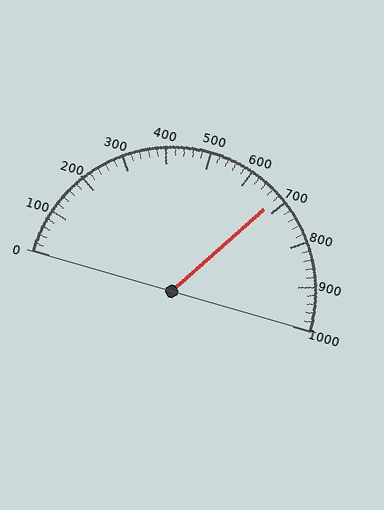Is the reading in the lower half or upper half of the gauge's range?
The reading is in the upper half of the range (0 to 1000).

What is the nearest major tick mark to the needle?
The nearest major tick mark is 700.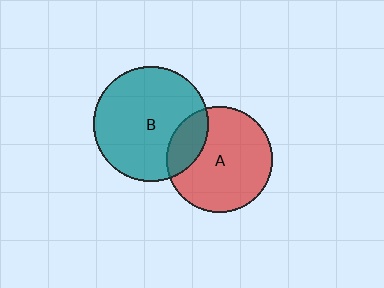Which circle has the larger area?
Circle B (teal).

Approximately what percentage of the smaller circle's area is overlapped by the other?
Approximately 20%.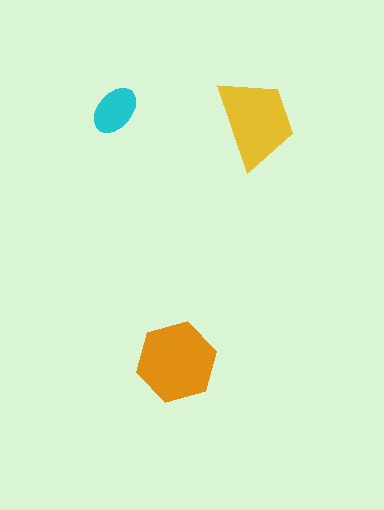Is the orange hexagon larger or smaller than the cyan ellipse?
Larger.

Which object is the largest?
The orange hexagon.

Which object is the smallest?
The cyan ellipse.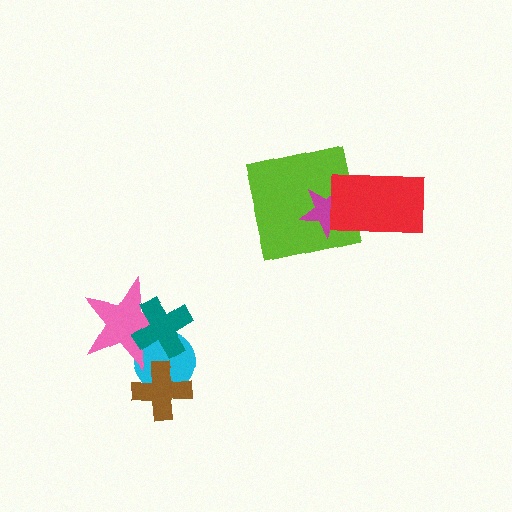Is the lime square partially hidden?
Yes, it is partially covered by another shape.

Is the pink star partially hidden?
Yes, it is partially covered by another shape.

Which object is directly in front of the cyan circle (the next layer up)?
The pink star is directly in front of the cyan circle.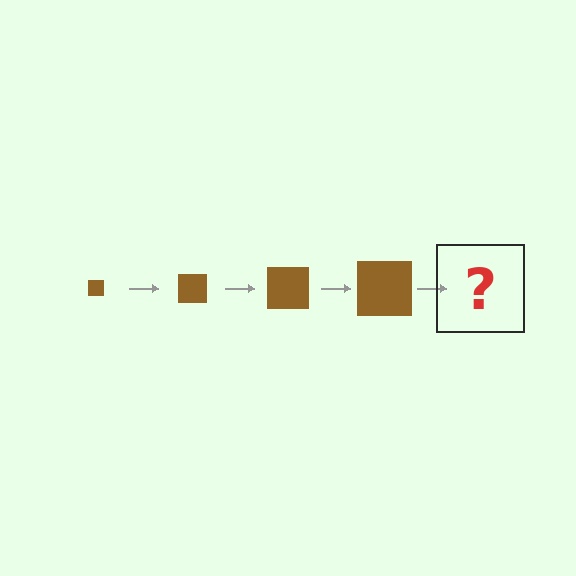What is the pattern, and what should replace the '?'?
The pattern is that the square gets progressively larger each step. The '?' should be a brown square, larger than the previous one.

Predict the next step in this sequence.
The next step is a brown square, larger than the previous one.